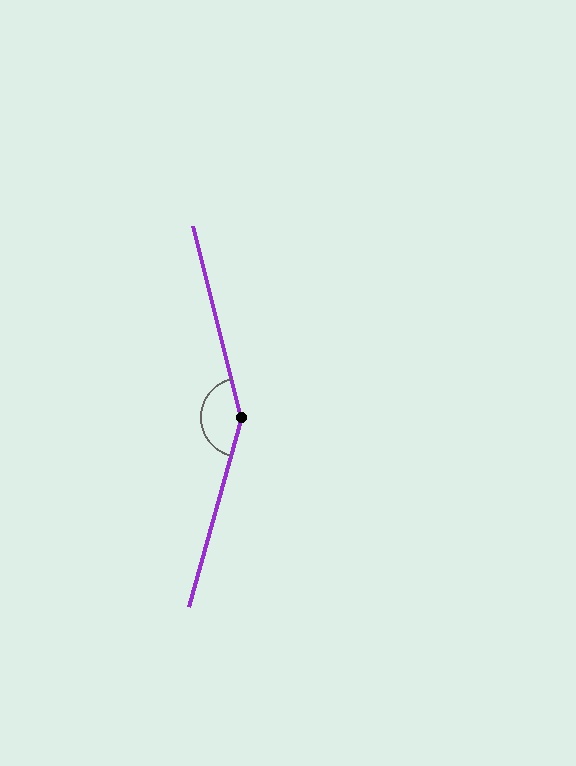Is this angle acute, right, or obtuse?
It is obtuse.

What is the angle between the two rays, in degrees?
Approximately 151 degrees.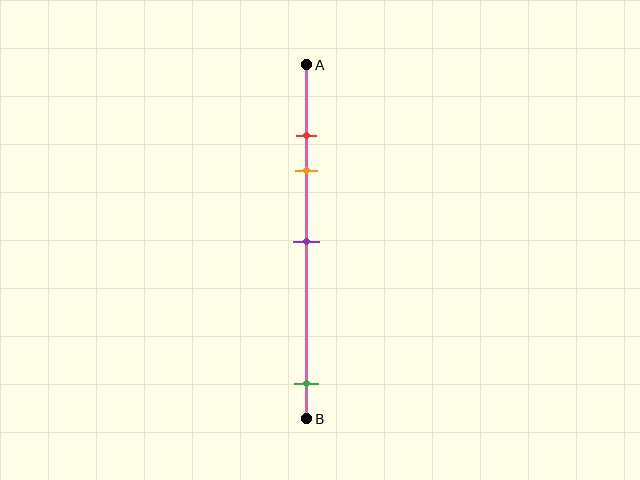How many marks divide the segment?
There are 4 marks dividing the segment.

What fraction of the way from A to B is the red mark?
The red mark is approximately 20% (0.2) of the way from A to B.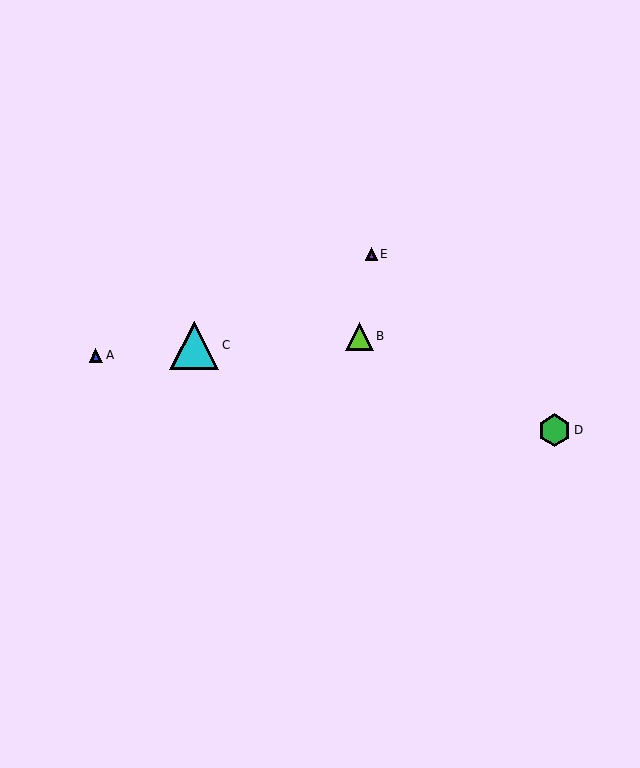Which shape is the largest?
The cyan triangle (labeled C) is the largest.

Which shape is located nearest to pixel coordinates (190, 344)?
The cyan triangle (labeled C) at (194, 345) is nearest to that location.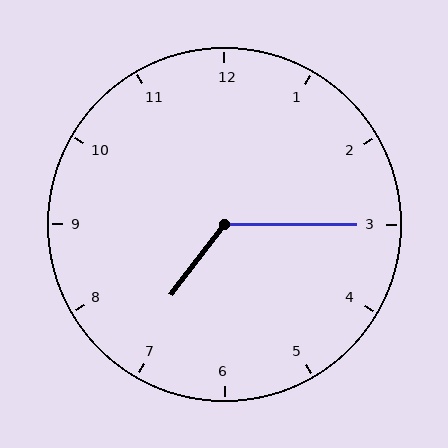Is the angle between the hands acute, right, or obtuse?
It is obtuse.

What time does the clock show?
7:15.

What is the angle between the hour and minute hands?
Approximately 128 degrees.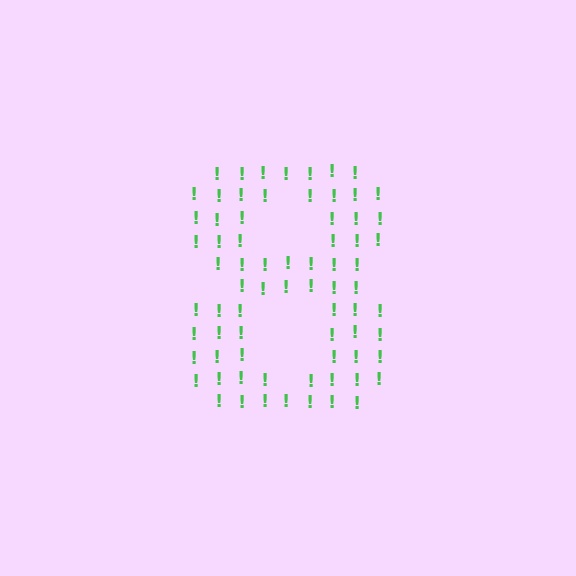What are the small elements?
The small elements are exclamation marks.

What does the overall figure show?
The overall figure shows the digit 8.